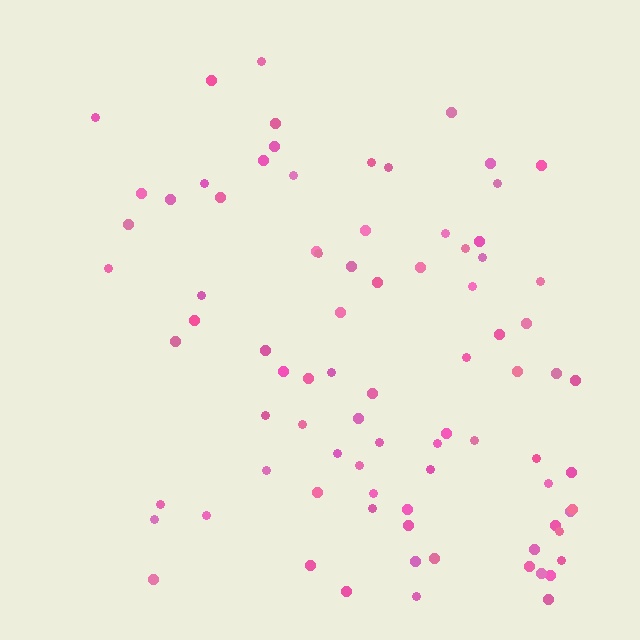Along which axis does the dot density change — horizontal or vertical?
Horizontal.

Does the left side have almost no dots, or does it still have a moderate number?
Still a moderate number, just noticeably fewer than the right.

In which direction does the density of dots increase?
From left to right, with the right side densest.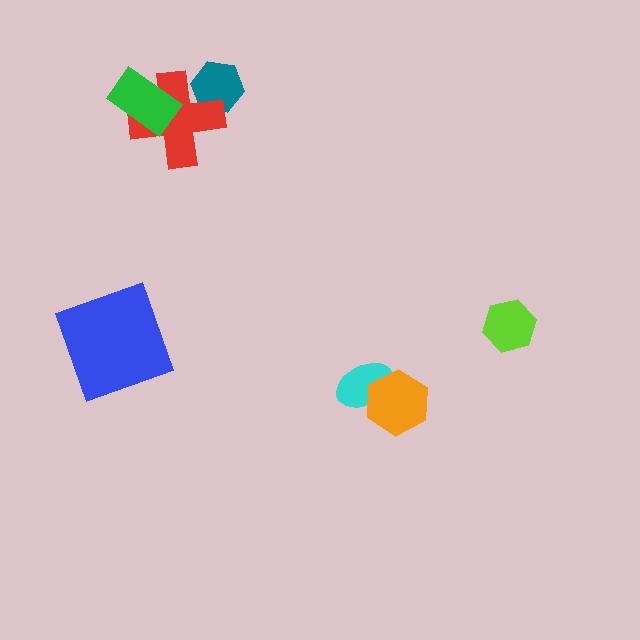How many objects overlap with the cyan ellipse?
1 object overlaps with the cyan ellipse.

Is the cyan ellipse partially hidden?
Yes, it is partially covered by another shape.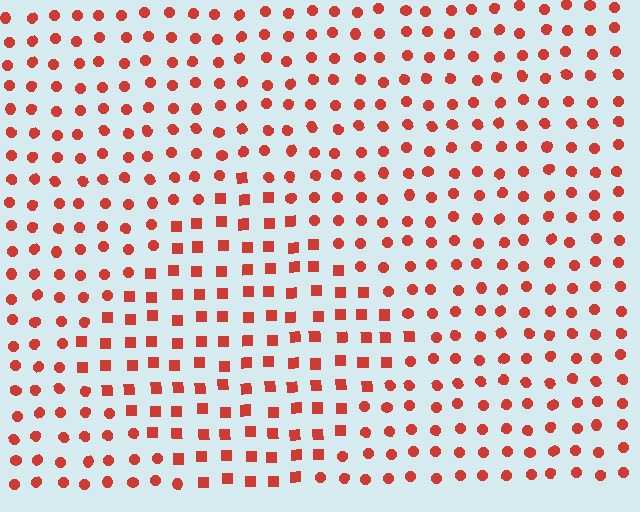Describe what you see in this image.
The image is filled with small red elements arranged in a uniform grid. A diamond-shaped region contains squares, while the surrounding area contains circles. The boundary is defined purely by the change in element shape.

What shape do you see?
I see a diamond.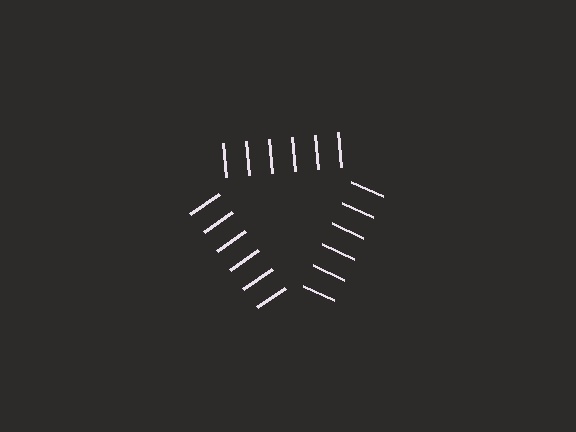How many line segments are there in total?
18 — 6 along each of the 3 edges.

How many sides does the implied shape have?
3 sides — the line-ends trace a triangle.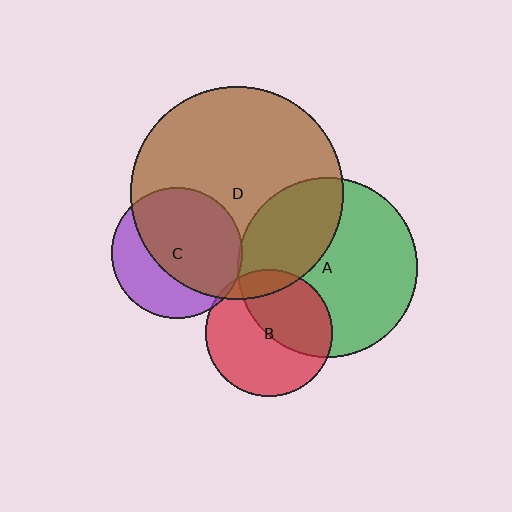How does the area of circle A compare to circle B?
Approximately 2.0 times.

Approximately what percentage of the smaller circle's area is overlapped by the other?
Approximately 45%.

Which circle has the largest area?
Circle D (brown).